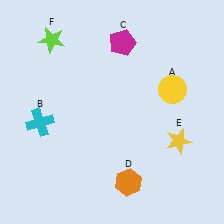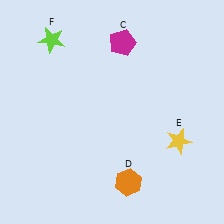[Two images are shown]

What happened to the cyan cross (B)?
The cyan cross (B) was removed in Image 2. It was in the bottom-left area of Image 1.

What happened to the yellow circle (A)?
The yellow circle (A) was removed in Image 2. It was in the top-right area of Image 1.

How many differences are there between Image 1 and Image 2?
There are 2 differences between the two images.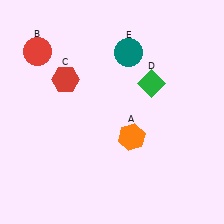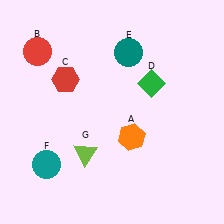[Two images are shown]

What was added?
A teal circle (F), a lime triangle (G) were added in Image 2.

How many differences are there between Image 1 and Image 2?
There are 2 differences between the two images.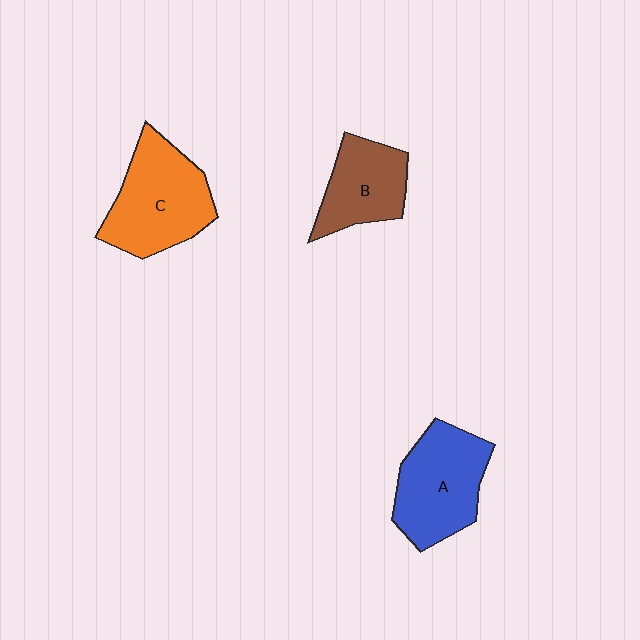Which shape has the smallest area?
Shape B (brown).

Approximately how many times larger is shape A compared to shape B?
Approximately 1.3 times.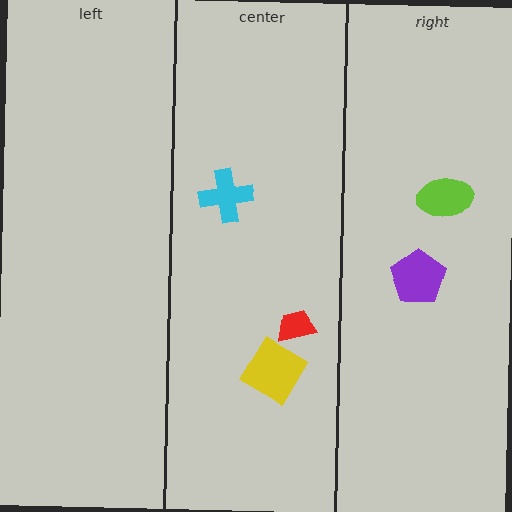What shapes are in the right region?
The purple pentagon, the lime ellipse.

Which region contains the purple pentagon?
The right region.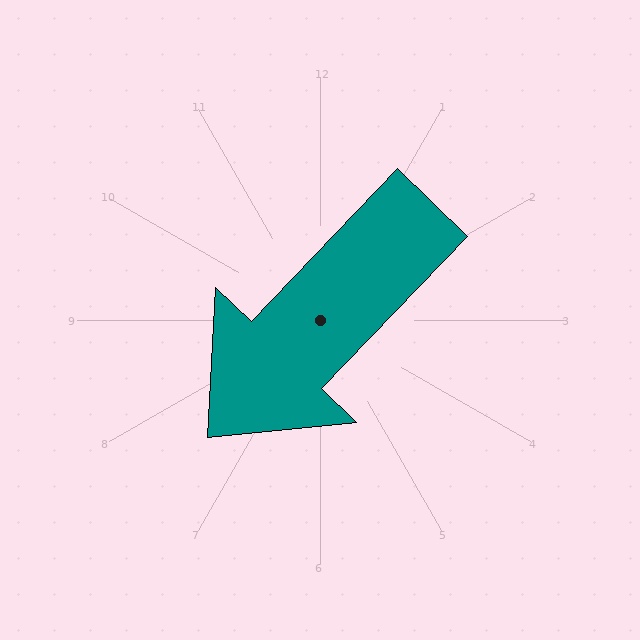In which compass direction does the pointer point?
Southwest.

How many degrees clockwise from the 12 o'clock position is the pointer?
Approximately 224 degrees.